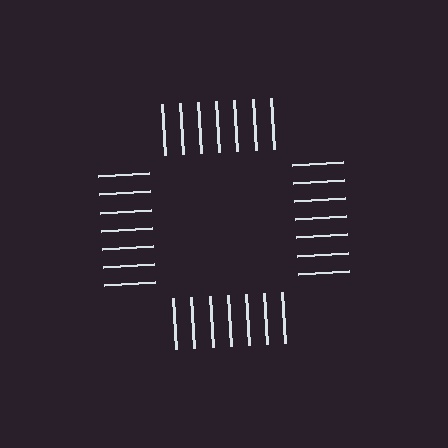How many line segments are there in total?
28 — 7 along each of the 4 edges.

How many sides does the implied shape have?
4 sides — the line-ends trace a square.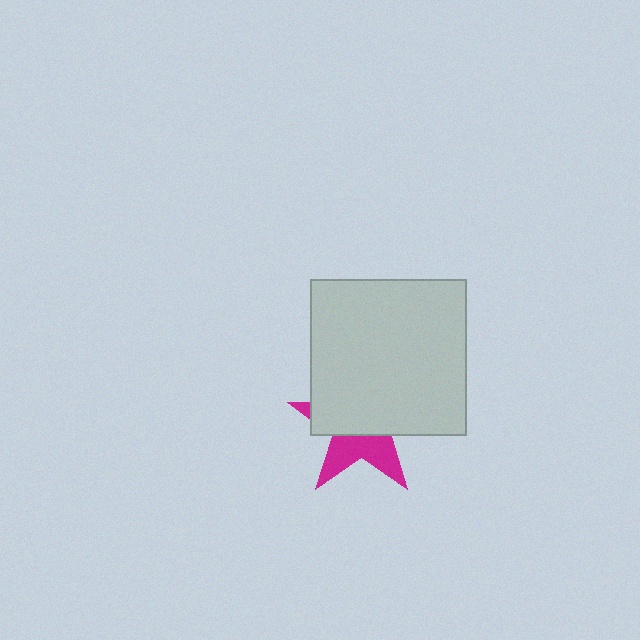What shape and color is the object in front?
The object in front is a light gray square.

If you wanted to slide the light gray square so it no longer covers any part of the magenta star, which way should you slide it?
Slide it up — that is the most direct way to separate the two shapes.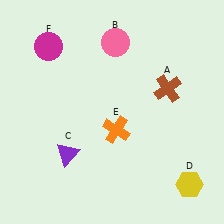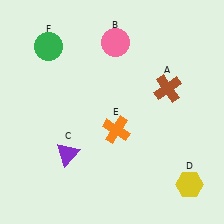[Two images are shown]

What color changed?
The circle (F) changed from magenta in Image 1 to green in Image 2.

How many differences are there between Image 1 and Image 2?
There is 1 difference between the two images.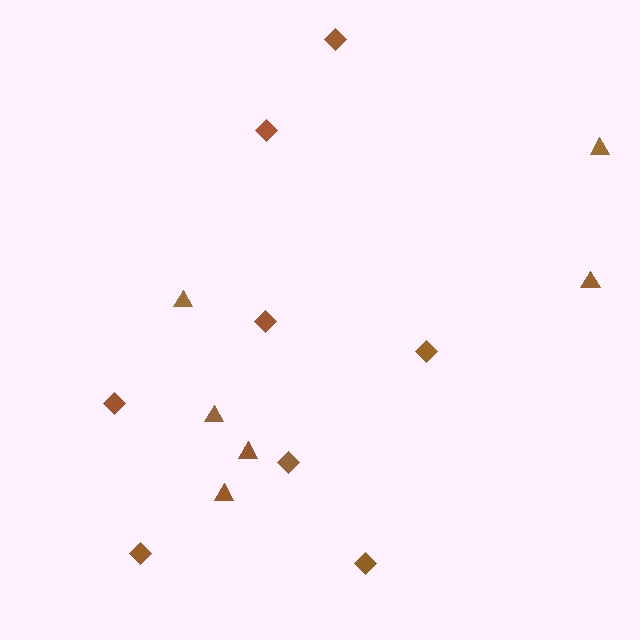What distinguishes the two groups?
There are 2 groups: one group of triangles (6) and one group of diamonds (8).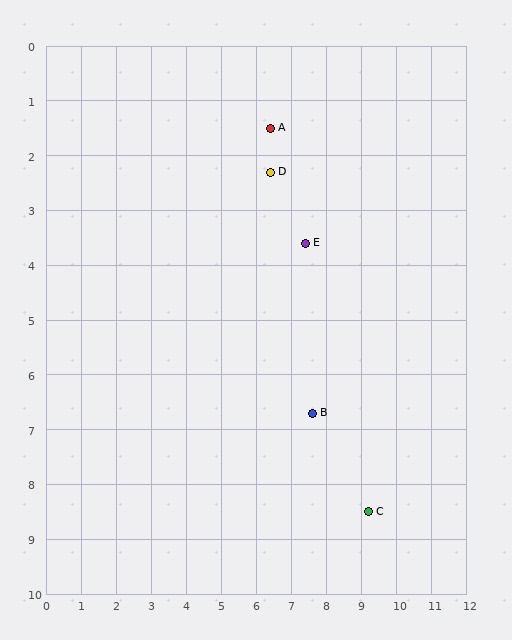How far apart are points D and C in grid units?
Points D and C are about 6.8 grid units apart.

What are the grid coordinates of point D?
Point D is at approximately (6.4, 2.3).